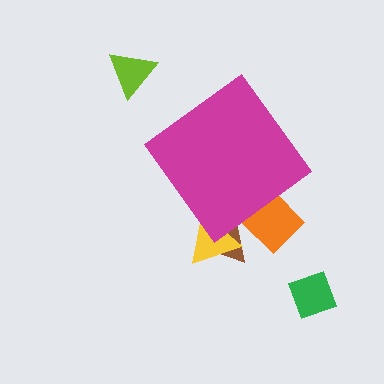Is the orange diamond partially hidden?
Yes, the orange diamond is partially hidden behind the magenta diamond.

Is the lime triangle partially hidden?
No, the lime triangle is fully visible.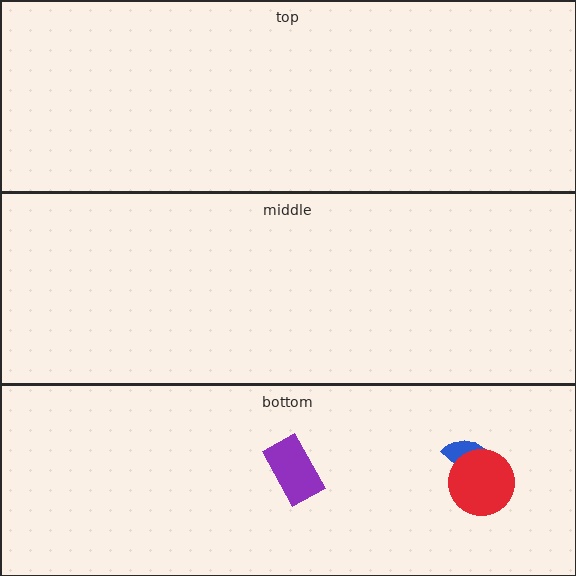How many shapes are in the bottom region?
3.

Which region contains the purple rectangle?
The bottom region.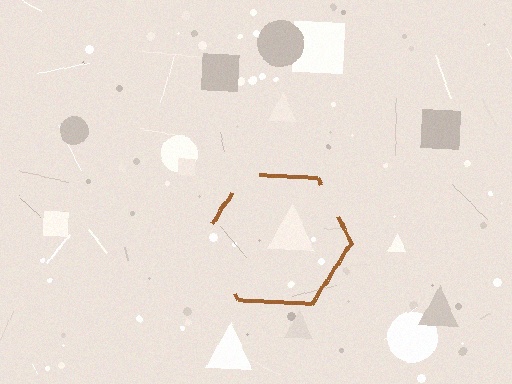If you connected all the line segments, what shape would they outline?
They would outline a hexagon.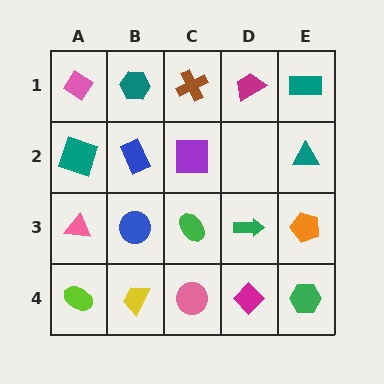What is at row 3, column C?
A green ellipse.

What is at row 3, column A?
A pink triangle.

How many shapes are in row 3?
5 shapes.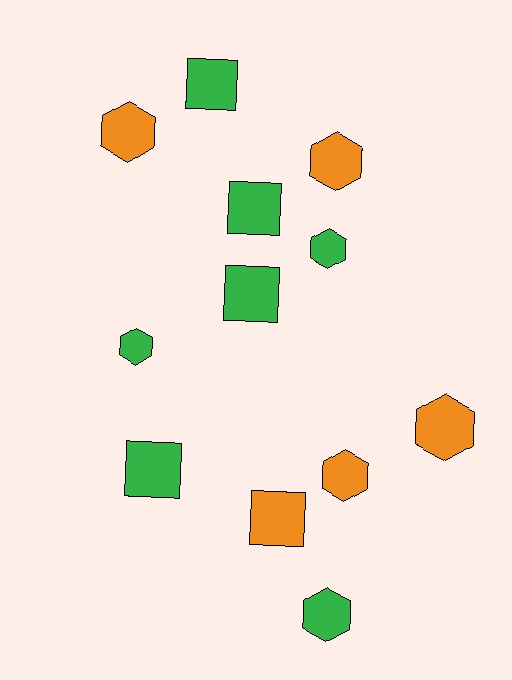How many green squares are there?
There are 4 green squares.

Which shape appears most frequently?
Hexagon, with 7 objects.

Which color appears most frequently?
Green, with 7 objects.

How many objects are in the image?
There are 12 objects.